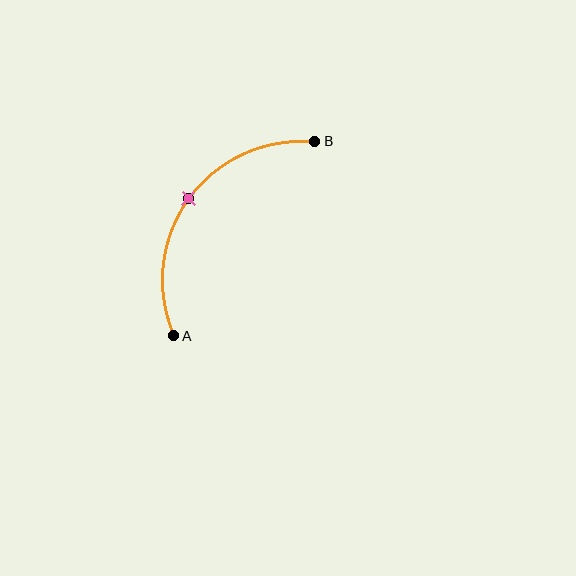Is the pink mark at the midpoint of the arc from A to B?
Yes. The pink mark lies on the arc at equal arc-length from both A and B — it is the arc midpoint.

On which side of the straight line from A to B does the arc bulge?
The arc bulges above and to the left of the straight line connecting A and B.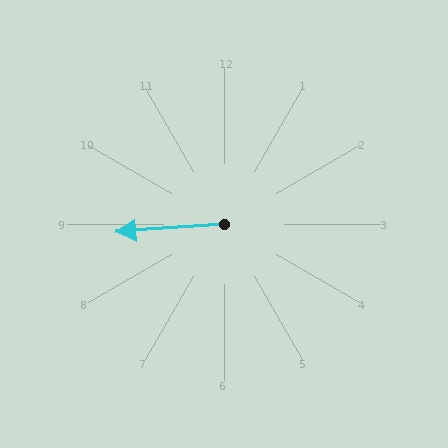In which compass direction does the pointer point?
West.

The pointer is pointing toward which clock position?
Roughly 9 o'clock.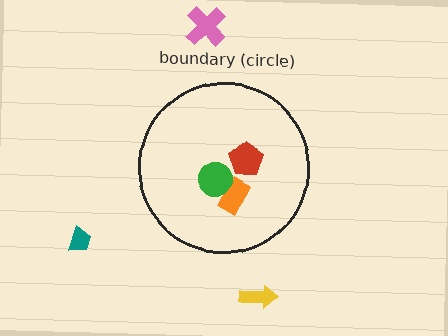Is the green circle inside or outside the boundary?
Inside.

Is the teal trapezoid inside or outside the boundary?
Outside.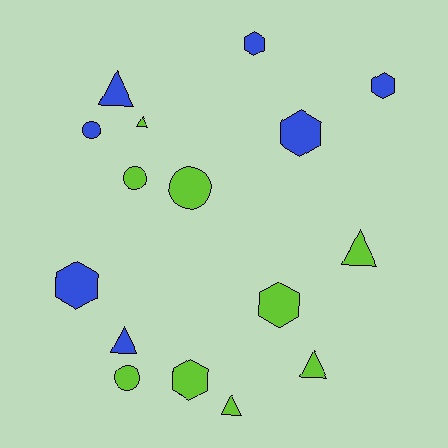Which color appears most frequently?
Lime, with 9 objects.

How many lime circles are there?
There are 3 lime circles.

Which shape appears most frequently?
Triangle, with 6 objects.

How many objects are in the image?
There are 16 objects.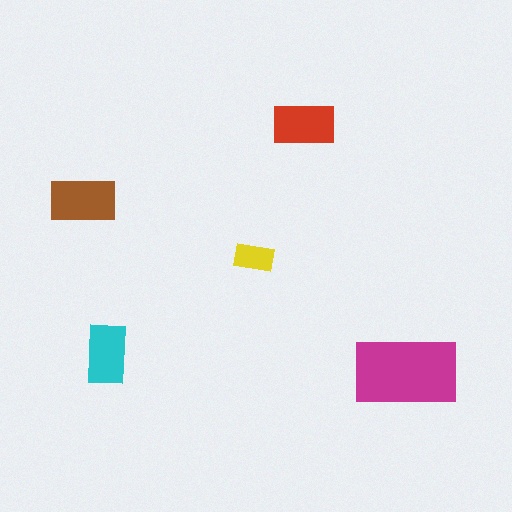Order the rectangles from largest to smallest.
the magenta one, the brown one, the red one, the cyan one, the yellow one.